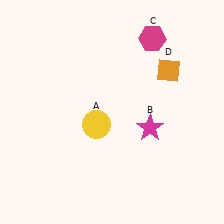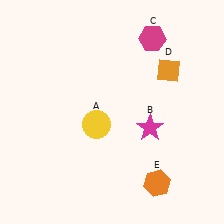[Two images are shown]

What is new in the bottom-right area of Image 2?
An orange hexagon (E) was added in the bottom-right area of Image 2.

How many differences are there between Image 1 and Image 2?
There is 1 difference between the two images.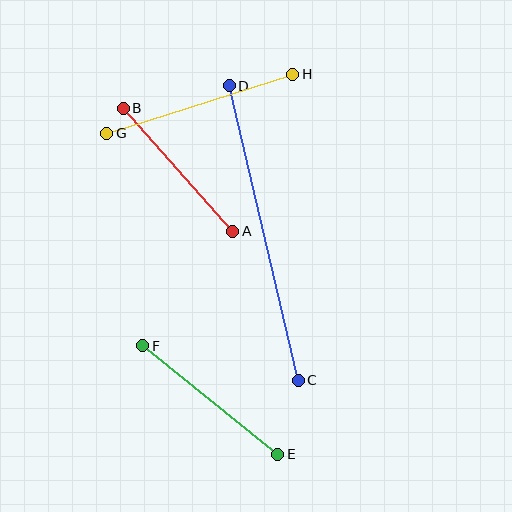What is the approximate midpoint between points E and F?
The midpoint is at approximately (210, 400) pixels.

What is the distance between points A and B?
The distance is approximately 165 pixels.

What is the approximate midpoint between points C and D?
The midpoint is at approximately (264, 233) pixels.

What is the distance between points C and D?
The distance is approximately 302 pixels.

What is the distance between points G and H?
The distance is approximately 195 pixels.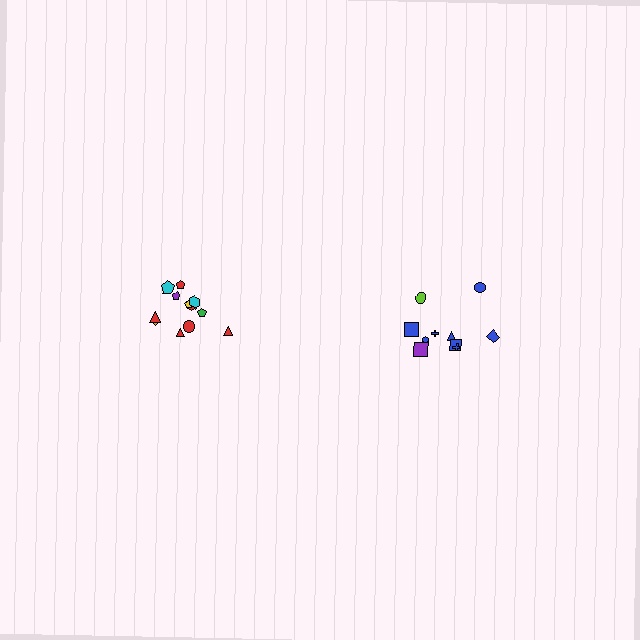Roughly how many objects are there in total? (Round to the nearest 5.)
Roughly 20 objects in total.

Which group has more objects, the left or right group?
The left group.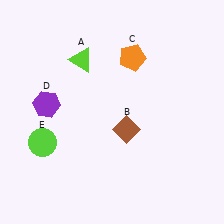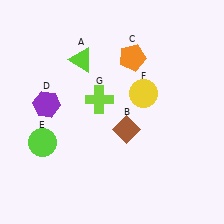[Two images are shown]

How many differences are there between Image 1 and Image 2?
There are 2 differences between the two images.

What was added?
A yellow circle (F), a lime cross (G) were added in Image 2.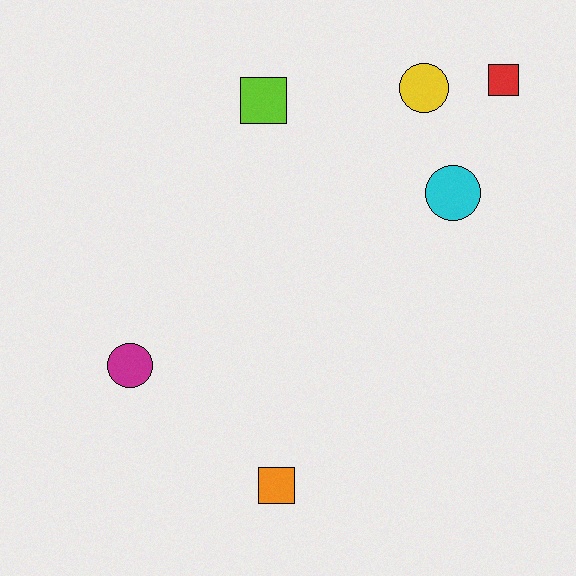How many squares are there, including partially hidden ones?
There are 3 squares.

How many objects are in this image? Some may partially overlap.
There are 6 objects.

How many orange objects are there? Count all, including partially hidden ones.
There is 1 orange object.